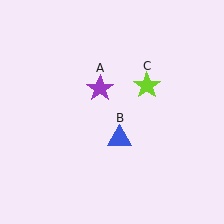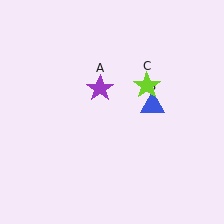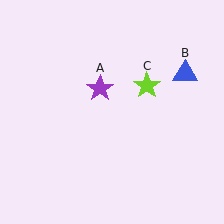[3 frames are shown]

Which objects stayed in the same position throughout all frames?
Purple star (object A) and lime star (object C) remained stationary.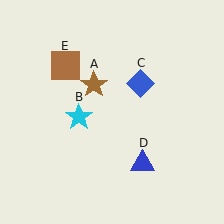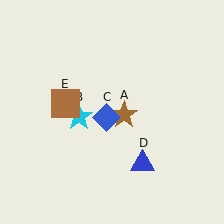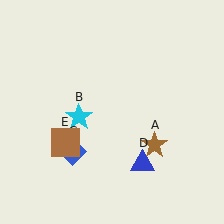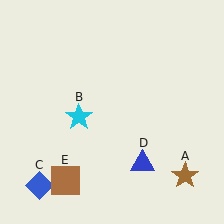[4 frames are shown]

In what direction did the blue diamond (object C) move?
The blue diamond (object C) moved down and to the left.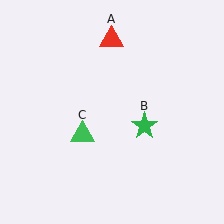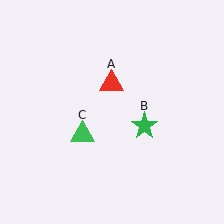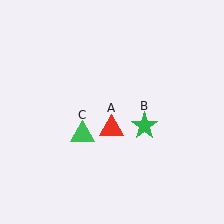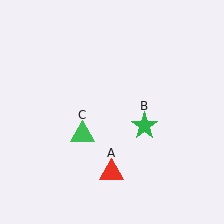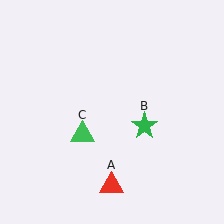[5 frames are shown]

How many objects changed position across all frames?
1 object changed position: red triangle (object A).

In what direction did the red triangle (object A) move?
The red triangle (object A) moved down.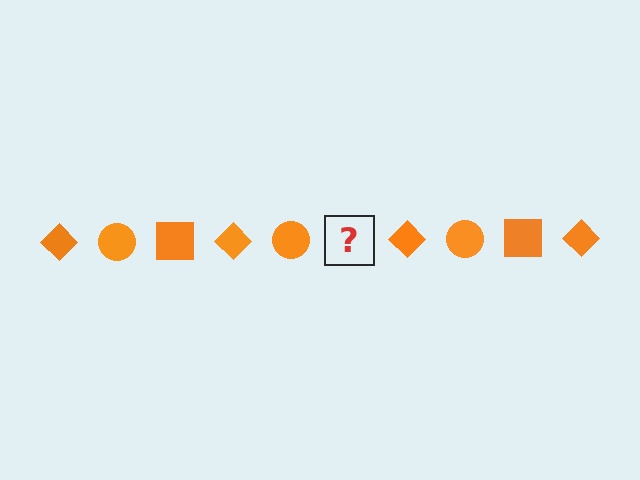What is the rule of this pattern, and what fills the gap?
The rule is that the pattern cycles through diamond, circle, square shapes in orange. The gap should be filled with an orange square.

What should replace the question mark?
The question mark should be replaced with an orange square.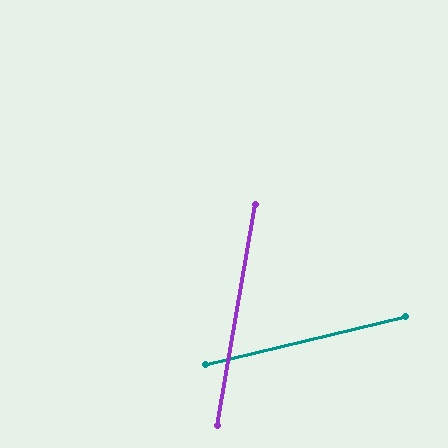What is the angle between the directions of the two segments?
Approximately 67 degrees.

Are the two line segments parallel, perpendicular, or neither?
Neither parallel nor perpendicular — they differ by about 67°.